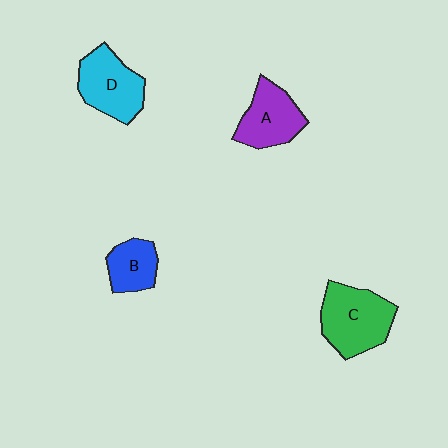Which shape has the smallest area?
Shape B (blue).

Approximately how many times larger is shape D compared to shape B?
Approximately 1.6 times.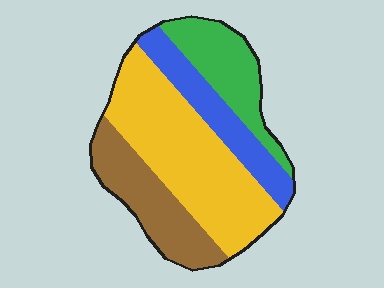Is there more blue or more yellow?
Yellow.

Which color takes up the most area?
Yellow, at roughly 45%.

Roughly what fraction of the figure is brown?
Brown covers around 20% of the figure.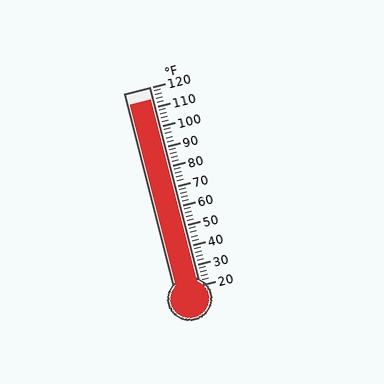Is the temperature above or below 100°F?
The temperature is above 100°F.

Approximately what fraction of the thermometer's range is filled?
The thermometer is filled to approximately 95% of its range.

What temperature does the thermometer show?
The thermometer shows approximately 114°F.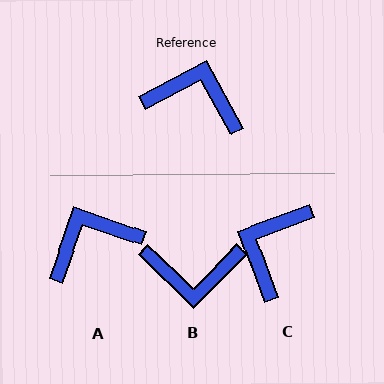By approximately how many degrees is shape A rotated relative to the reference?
Approximately 42 degrees counter-clockwise.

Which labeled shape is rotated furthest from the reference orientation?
B, about 163 degrees away.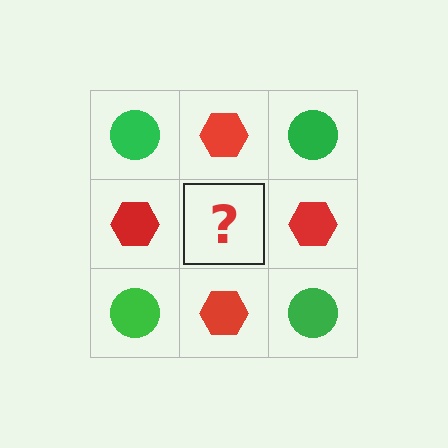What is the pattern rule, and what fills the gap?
The rule is that it alternates green circle and red hexagon in a checkerboard pattern. The gap should be filled with a green circle.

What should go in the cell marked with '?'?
The missing cell should contain a green circle.